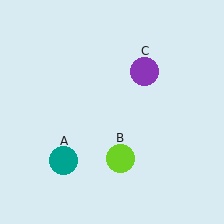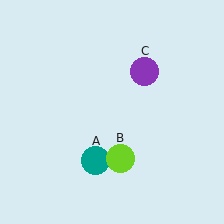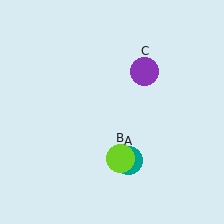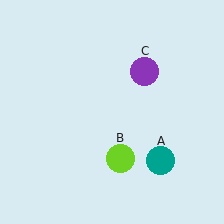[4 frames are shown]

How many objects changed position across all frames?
1 object changed position: teal circle (object A).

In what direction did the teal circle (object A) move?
The teal circle (object A) moved right.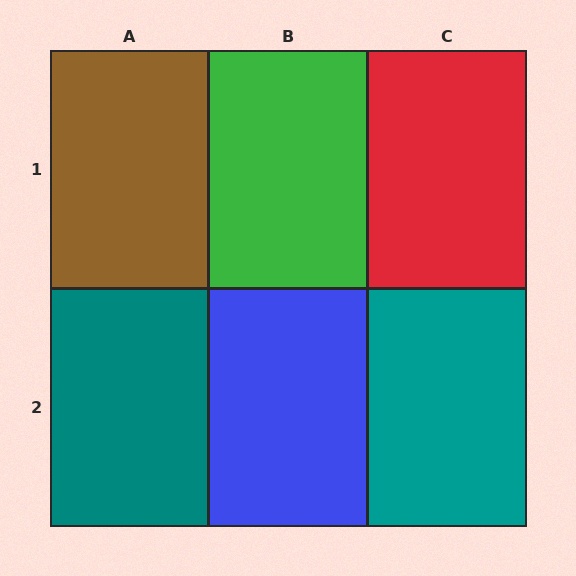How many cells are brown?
1 cell is brown.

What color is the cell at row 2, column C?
Teal.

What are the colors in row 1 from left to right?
Brown, green, red.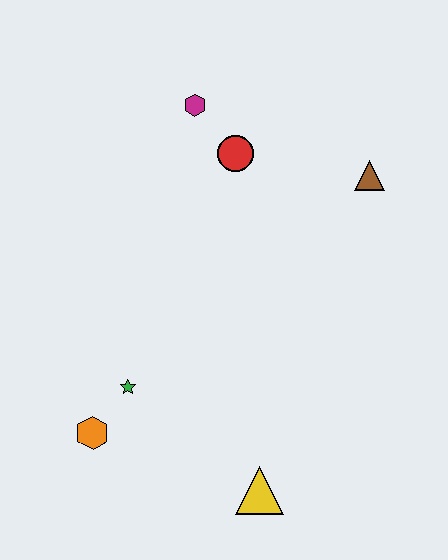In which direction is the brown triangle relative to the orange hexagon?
The brown triangle is to the right of the orange hexagon.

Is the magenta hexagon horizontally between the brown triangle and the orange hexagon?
Yes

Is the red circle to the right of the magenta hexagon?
Yes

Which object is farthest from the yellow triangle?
The magenta hexagon is farthest from the yellow triangle.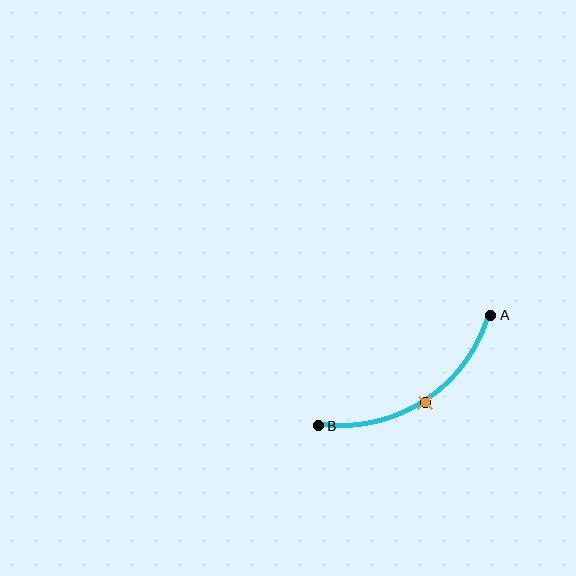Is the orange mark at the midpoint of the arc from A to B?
Yes. The orange mark lies on the arc at equal arc-length from both A and B — it is the arc midpoint.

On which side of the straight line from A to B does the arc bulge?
The arc bulges below the straight line connecting A and B.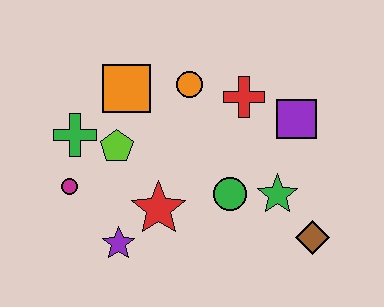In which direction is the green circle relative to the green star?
The green circle is to the left of the green star.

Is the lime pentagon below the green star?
No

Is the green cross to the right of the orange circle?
No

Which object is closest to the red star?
The purple star is closest to the red star.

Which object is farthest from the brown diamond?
The green cross is farthest from the brown diamond.